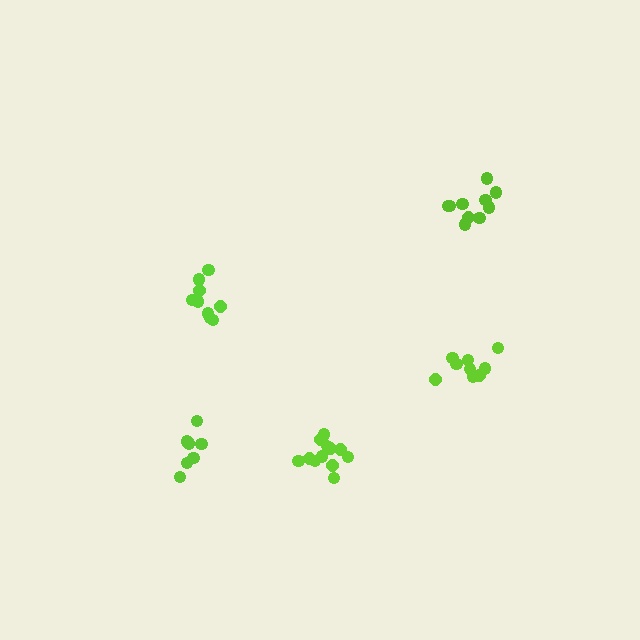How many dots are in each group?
Group 1: 9 dots, Group 2: 10 dots, Group 3: 12 dots, Group 4: 7 dots, Group 5: 9 dots (47 total).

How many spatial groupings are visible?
There are 5 spatial groupings.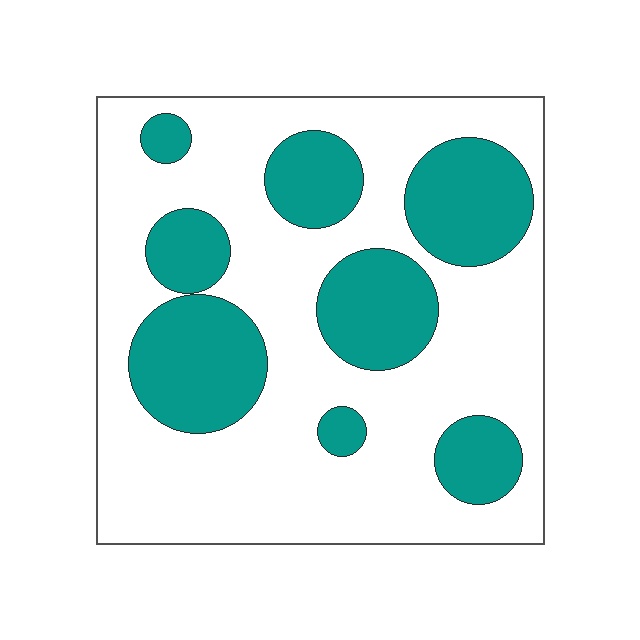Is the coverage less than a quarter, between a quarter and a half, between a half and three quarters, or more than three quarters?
Between a quarter and a half.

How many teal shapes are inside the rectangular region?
8.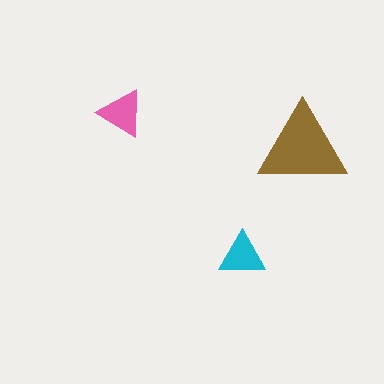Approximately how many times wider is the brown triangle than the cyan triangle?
About 2 times wider.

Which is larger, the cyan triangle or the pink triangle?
The pink one.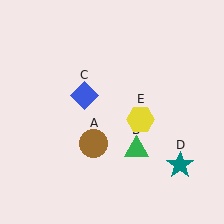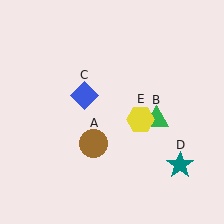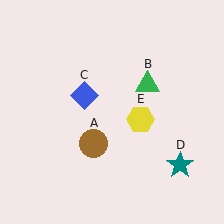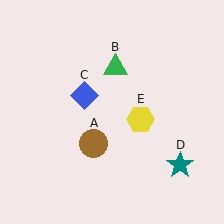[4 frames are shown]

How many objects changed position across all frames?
1 object changed position: green triangle (object B).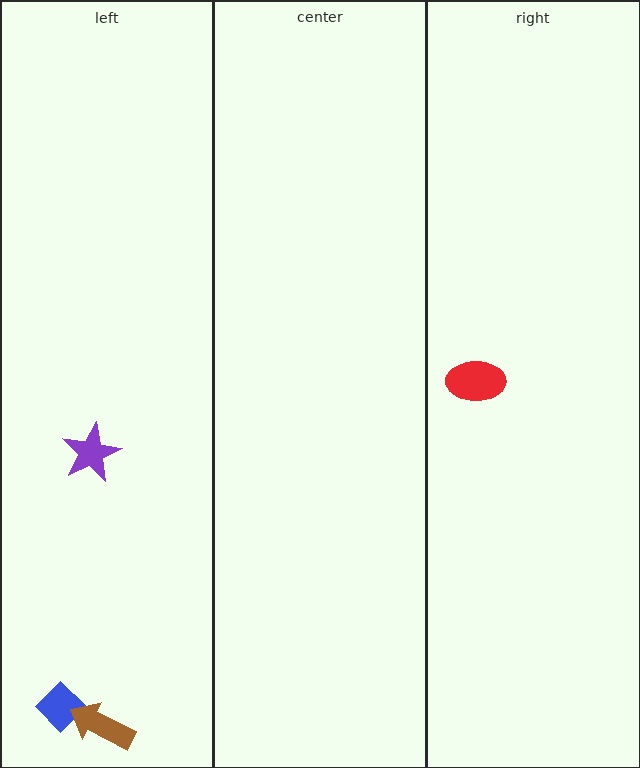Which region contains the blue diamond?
The left region.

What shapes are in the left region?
The blue diamond, the brown arrow, the purple star.